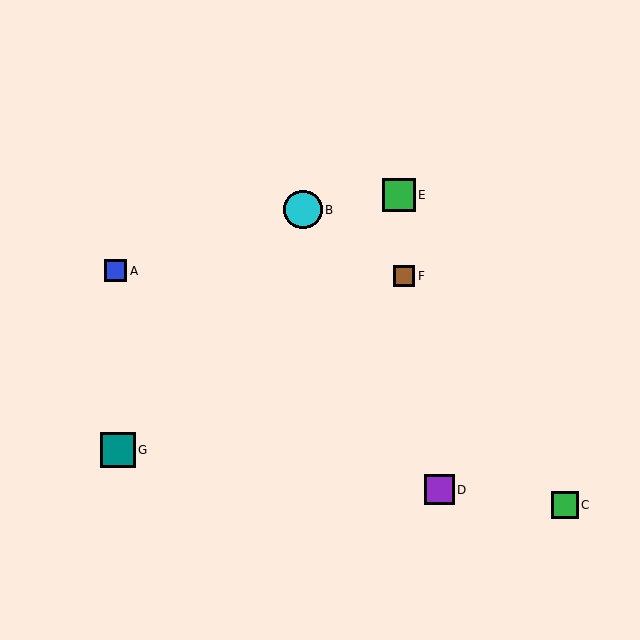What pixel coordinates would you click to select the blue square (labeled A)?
Click at (116, 271) to select the blue square A.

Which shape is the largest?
The cyan circle (labeled B) is the largest.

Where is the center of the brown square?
The center of the brown square is at (404, 276).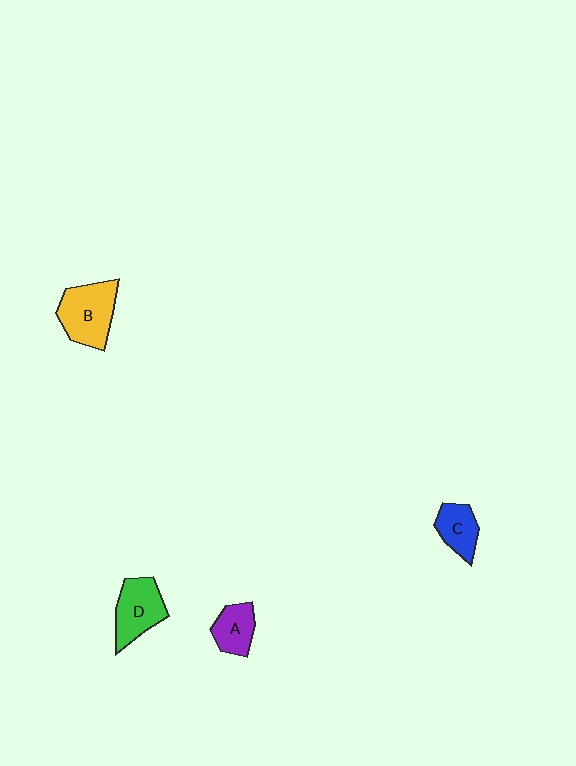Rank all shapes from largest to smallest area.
From largest to smallest: B (yellow), D (green), C (blue), A (purple).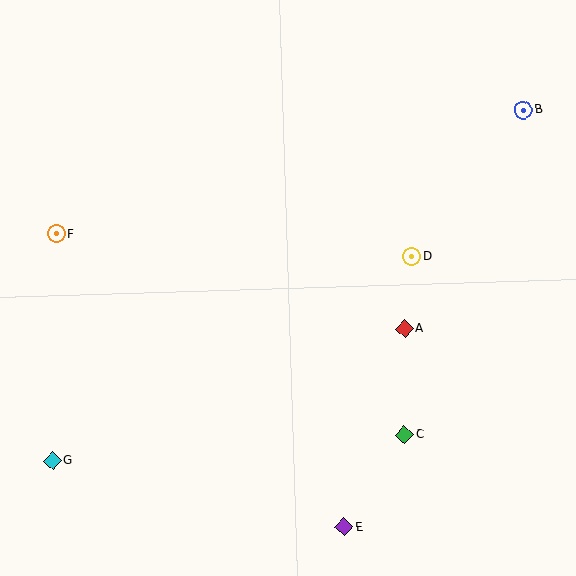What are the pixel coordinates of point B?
Point B is at (523, 110).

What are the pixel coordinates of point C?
Point C is at (404, 435).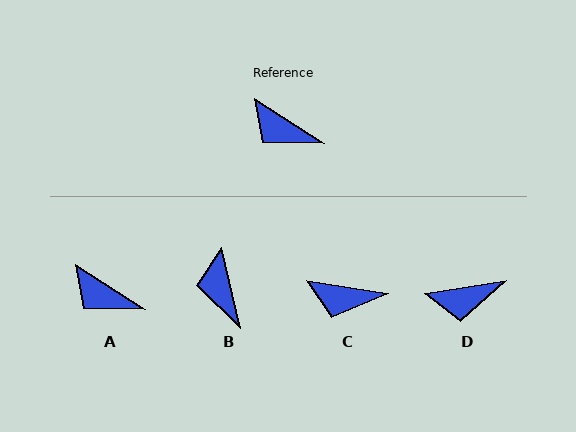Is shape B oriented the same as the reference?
No, it is off by about 44 degrees.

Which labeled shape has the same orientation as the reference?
A.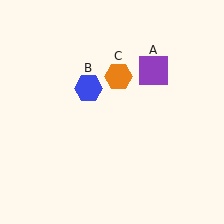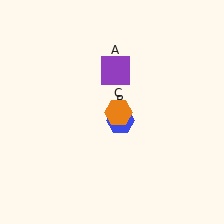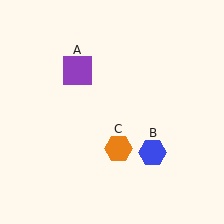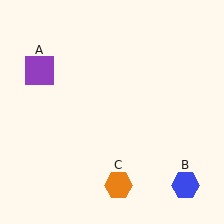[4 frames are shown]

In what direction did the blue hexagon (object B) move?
The blue hexagon (object B) moved down and to the right.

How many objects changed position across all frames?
3 objects changed position: purple square (object A), blue hexagon (object B), orange hexagon (object C).